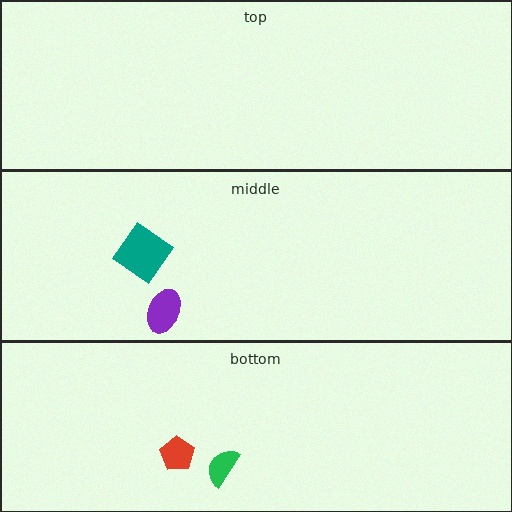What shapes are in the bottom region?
The green semicircle, the red pentagon.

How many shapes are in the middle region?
2.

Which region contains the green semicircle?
The bottom region.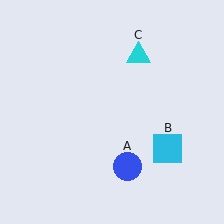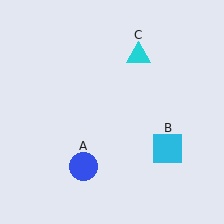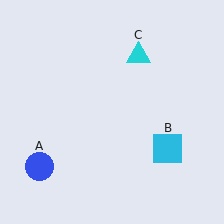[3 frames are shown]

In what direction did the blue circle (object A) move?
The blue circle (object A) moved left.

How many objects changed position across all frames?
1 object changed position: blue circle (object A).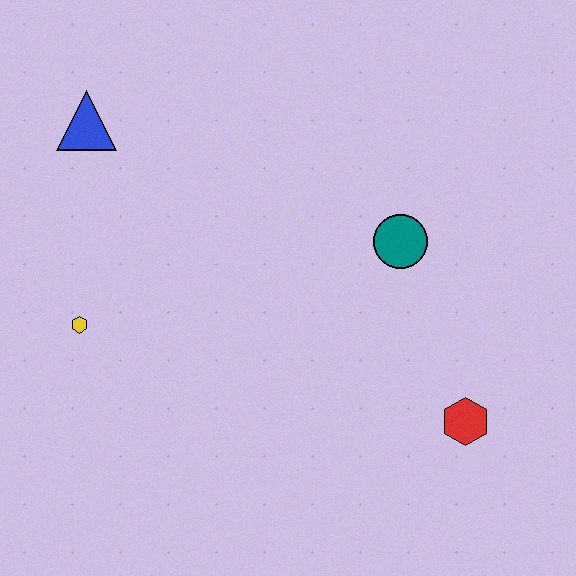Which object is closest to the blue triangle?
The yellow hexagon is closest to the blue triangle.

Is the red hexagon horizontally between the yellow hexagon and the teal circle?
No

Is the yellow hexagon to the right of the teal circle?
No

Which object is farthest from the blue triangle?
The red hexagon is farthest from the blue triangle.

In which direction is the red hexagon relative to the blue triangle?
The red hexagon is to the right of the blue triangle.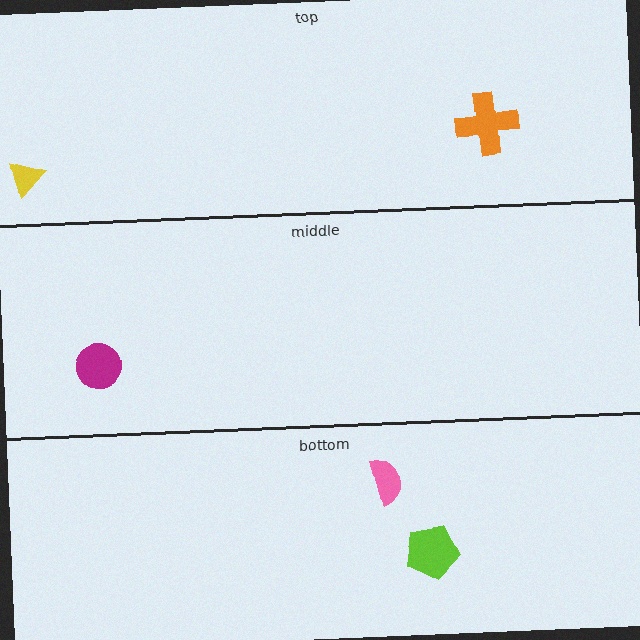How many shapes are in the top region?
2.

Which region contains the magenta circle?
The middle region.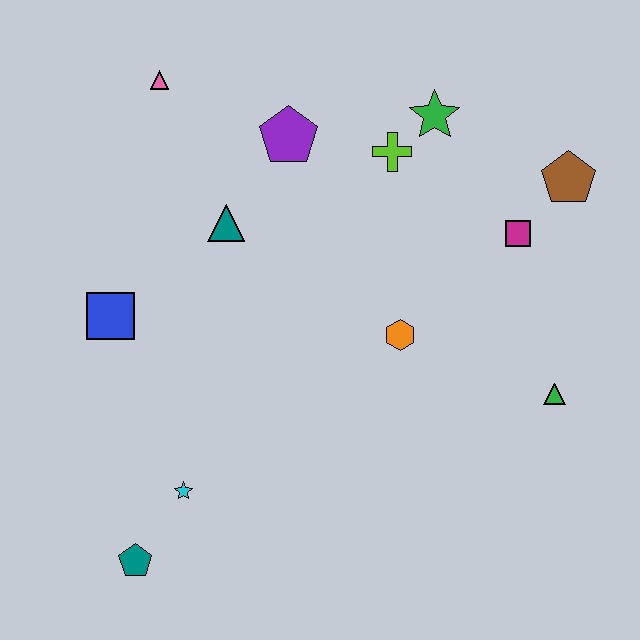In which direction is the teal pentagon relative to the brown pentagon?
The teal pentagon is to the left of the brown pentagon.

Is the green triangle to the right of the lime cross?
Yes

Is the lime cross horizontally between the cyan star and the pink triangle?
No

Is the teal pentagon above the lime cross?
No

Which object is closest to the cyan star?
The teal pentagon is closest to the cyan star.